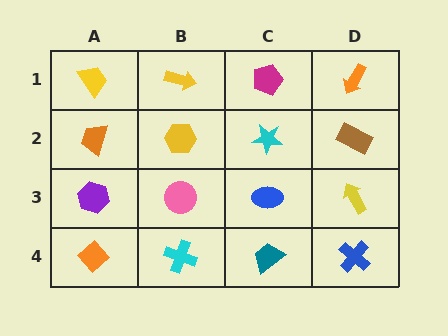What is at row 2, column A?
An orange trapezoid.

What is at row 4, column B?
A cyan cross.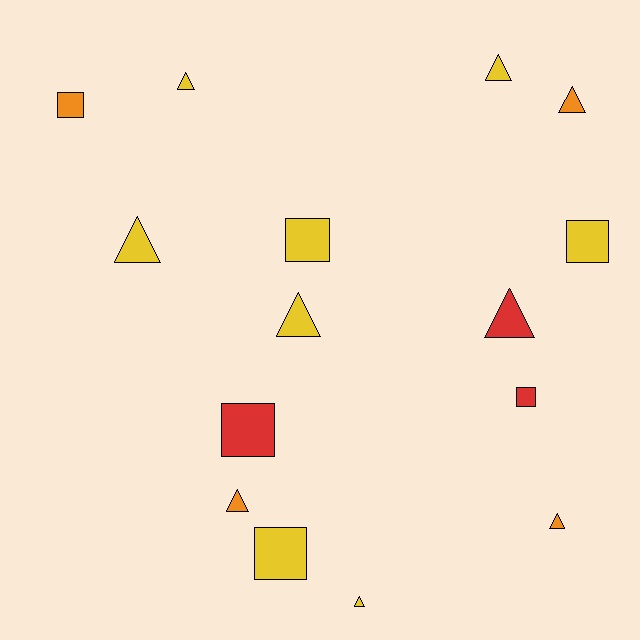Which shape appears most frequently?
Triangle, with 9 objects.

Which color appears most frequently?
Yellow, with 8 objects.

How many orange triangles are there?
There are 3 orange triangles.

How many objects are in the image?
There are 15 objects.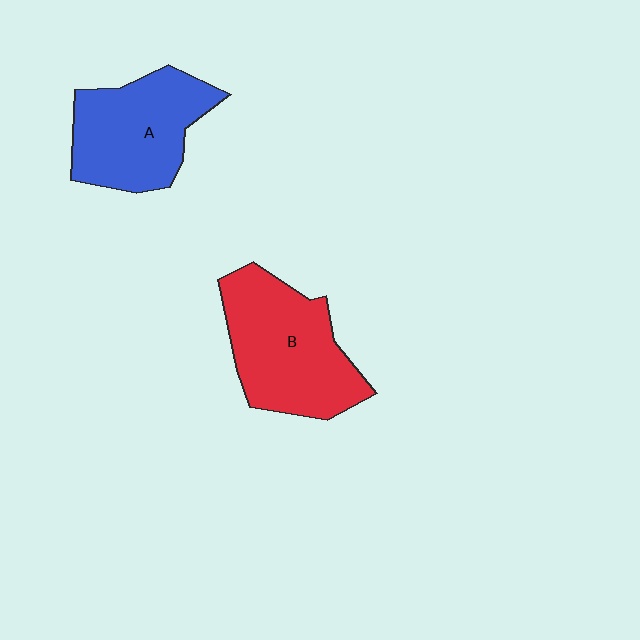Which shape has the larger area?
Shape B (red).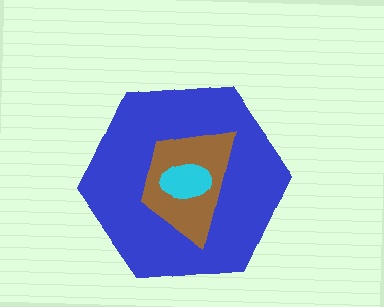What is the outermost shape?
The blue hexagon.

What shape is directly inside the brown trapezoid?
The cyan ellipse.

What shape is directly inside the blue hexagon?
The brown trapezoid.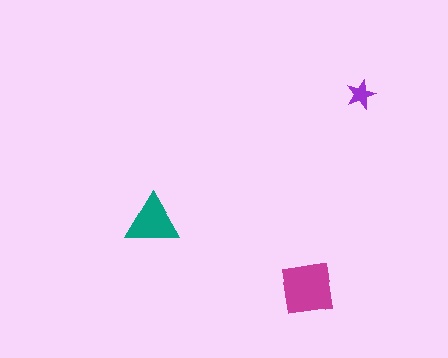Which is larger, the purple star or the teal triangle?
The teal triangle.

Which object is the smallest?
The purple star.